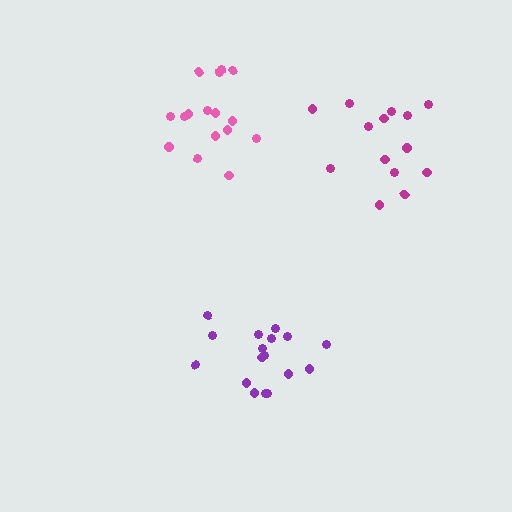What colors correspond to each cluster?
The clusters are colored: pink, purple, magenta.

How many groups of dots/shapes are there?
There are 3 groups.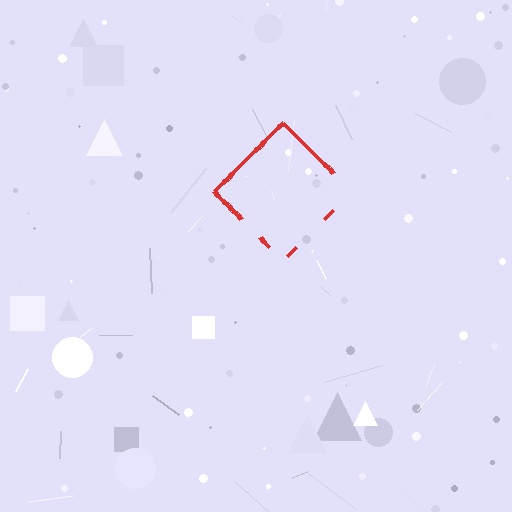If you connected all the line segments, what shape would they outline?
They would outline a diamond.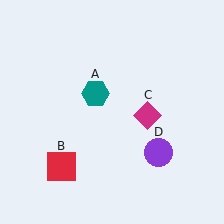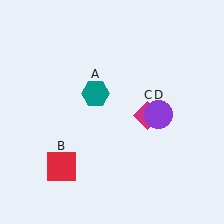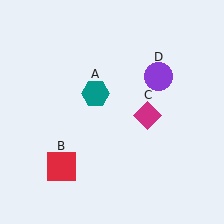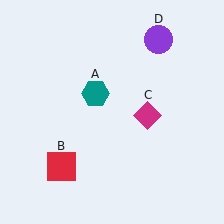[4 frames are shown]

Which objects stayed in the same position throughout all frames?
Teal hexagon (object A) and red square (object B) and magenta diamond (object C) remained stationary.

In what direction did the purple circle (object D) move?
The purple circle (object D) moved up.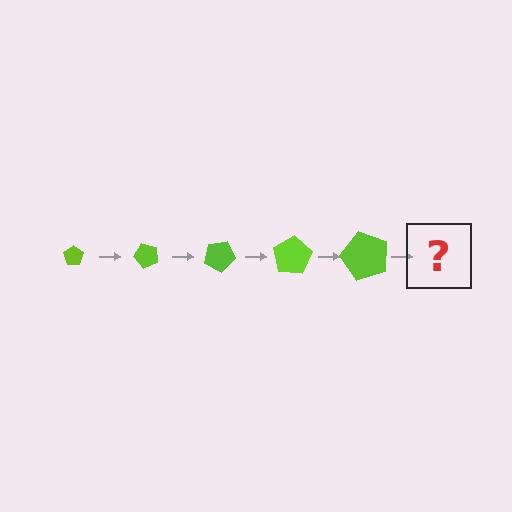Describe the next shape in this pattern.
It should be a pentagon, larger than the previous one and rotated 250 degrees from the start.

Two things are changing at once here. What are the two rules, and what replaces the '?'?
The two rules are that the pentagon grows larger each step and it rotates 50 degrees each step. The '?' should be a pentagon, larger than the previous one and rotated 250 degrees from the start.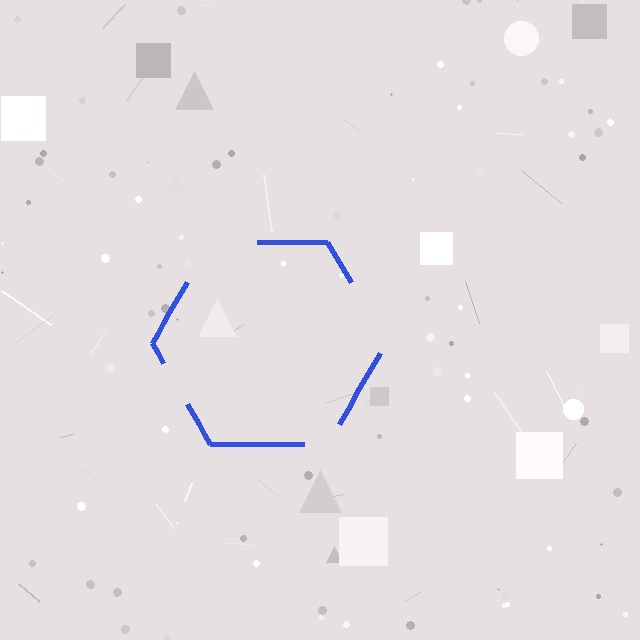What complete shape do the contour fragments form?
The contour fragments form a hexagon.